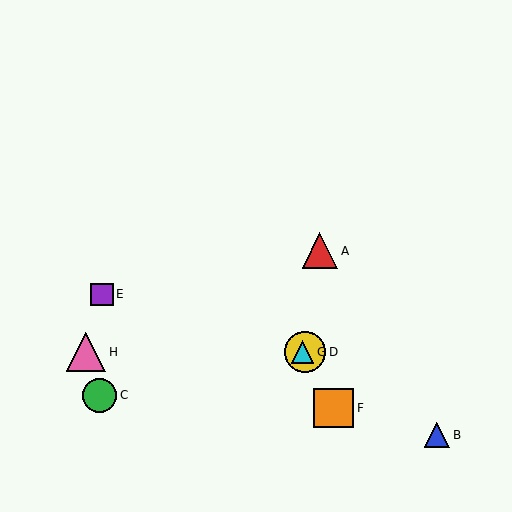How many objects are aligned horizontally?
3 objects (D, G, H) are aligned horizontally.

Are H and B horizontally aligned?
No, H is at y≈352 and B is at y≈435.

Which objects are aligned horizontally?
Objects D, G, H are aligned horizontally.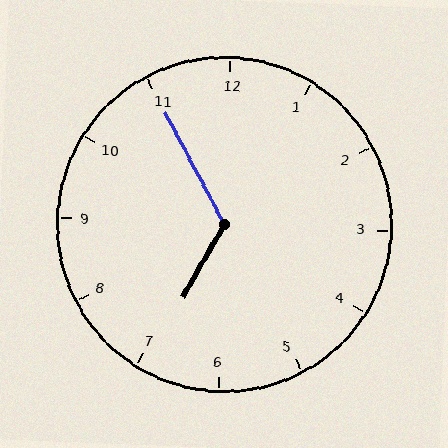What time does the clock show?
6:55.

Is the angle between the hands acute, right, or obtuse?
It is obtuse.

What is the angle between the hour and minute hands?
Approximately 122 degrees.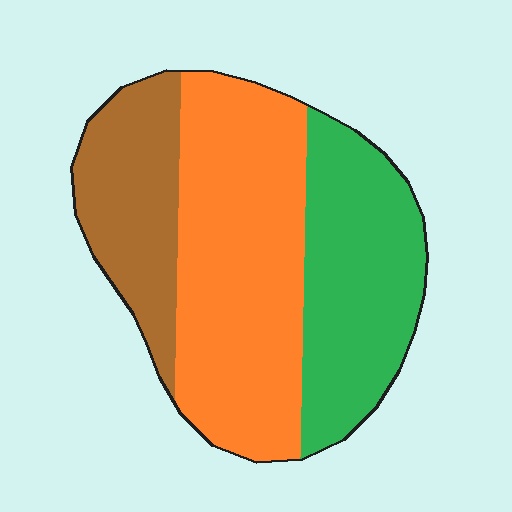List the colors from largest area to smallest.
From largest to smallest: orange, green, brown.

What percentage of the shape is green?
Green takes up about one third (1/3) of the shape.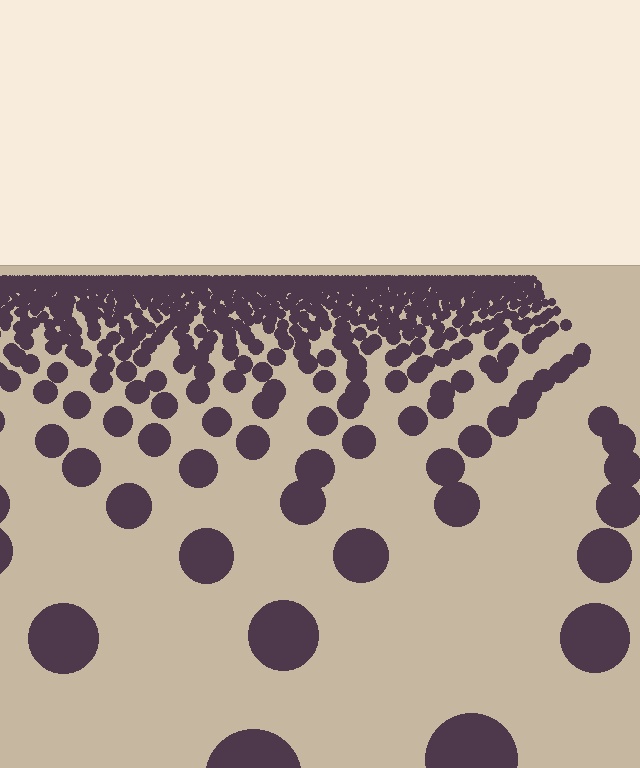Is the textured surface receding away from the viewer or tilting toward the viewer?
The surface is receding away from the viewer. Texture elements get smaller and denser toward the top.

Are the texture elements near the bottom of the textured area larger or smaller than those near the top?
Larger. Near the bottom, elements are closer to the viewer and appear at a bigger on-screen size.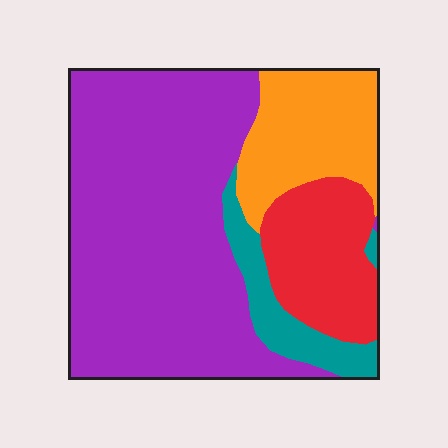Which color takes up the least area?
Teal, at roughly 10%.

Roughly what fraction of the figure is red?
Red covers 16% of the figure.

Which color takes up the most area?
Purple, at roughly 60%.